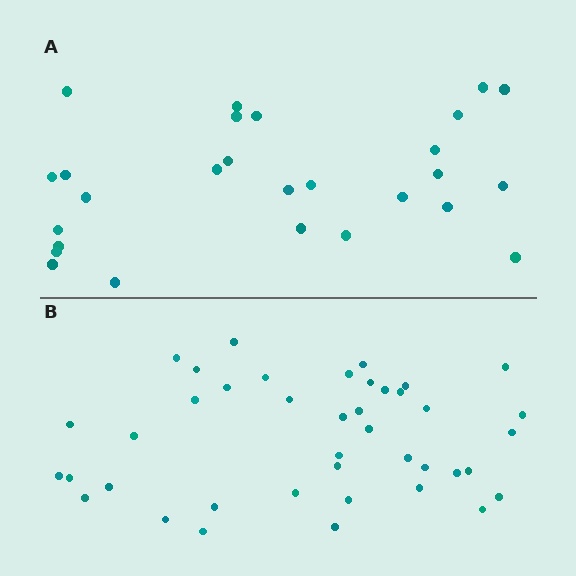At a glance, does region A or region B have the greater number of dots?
Region B (the bottom region) has more dots.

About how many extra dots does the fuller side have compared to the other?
Region B has approximately 15 more dots than region A.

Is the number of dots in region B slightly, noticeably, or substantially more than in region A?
Region B has substantially more. The ratio is roughly 1.5 to 1.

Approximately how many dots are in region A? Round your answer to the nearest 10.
About 30 dots. (The exact count is 27, which rounds to 30.)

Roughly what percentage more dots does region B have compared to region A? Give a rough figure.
About 50% more.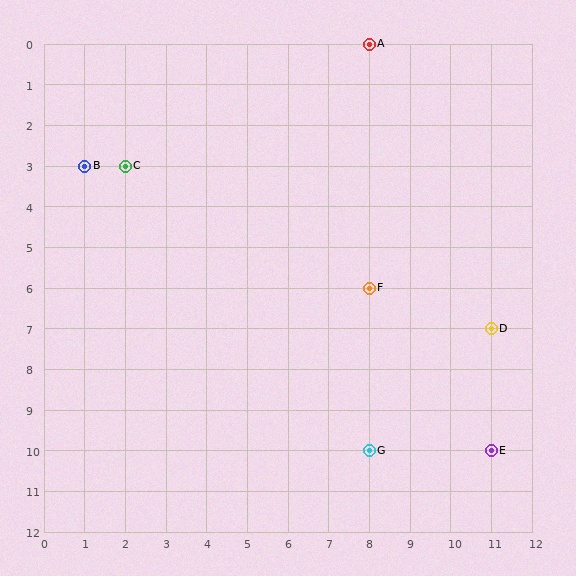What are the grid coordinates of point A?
Point A is at grid coordinates (8, 0).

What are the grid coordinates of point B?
Point B is at grid coordinates (1, 3).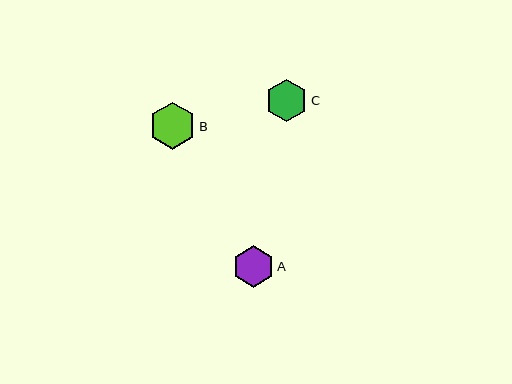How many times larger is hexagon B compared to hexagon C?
Hexagon B is approximately 1.1 times the size of hexagon C.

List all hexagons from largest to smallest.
From largest to smallest: B, C, A.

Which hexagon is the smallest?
Hexagon A is the smallest with a size of approximately 41 pixels.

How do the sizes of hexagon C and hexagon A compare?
Hexagon C and hexagon A are approximately the same size.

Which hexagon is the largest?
Hexagon B is the largest with a size of approximately 47 pixels.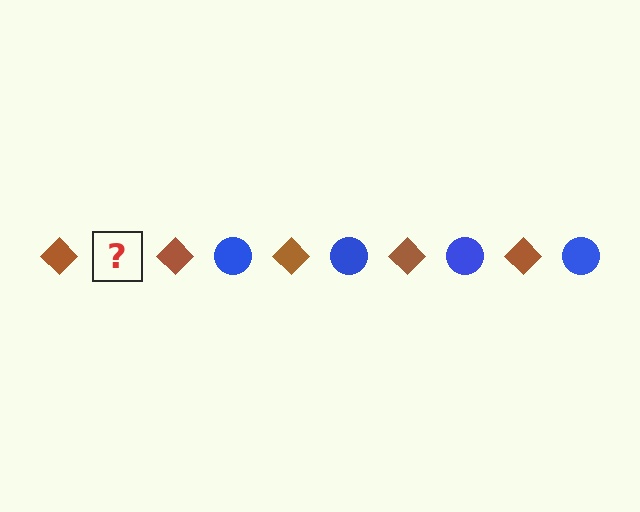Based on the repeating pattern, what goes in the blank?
The blank should be a blue circle.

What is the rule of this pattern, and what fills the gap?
The rule is that the pattern alternates between brown diamond and blue circle. The gap should be filled with a blue circle.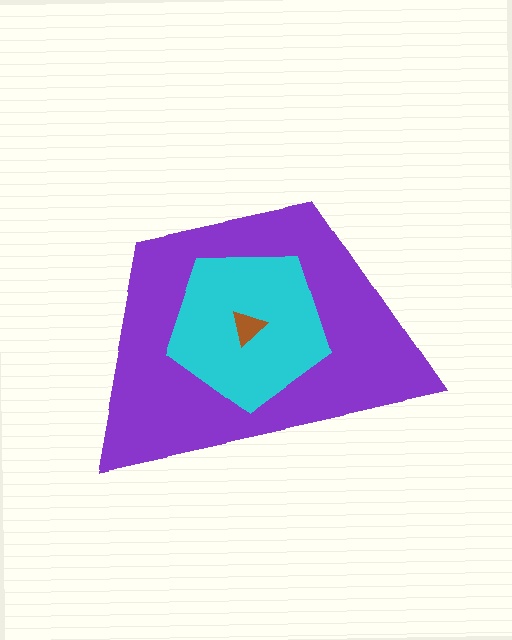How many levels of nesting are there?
3.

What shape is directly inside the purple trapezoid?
The cyan pentagon.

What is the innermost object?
The brown triangle.